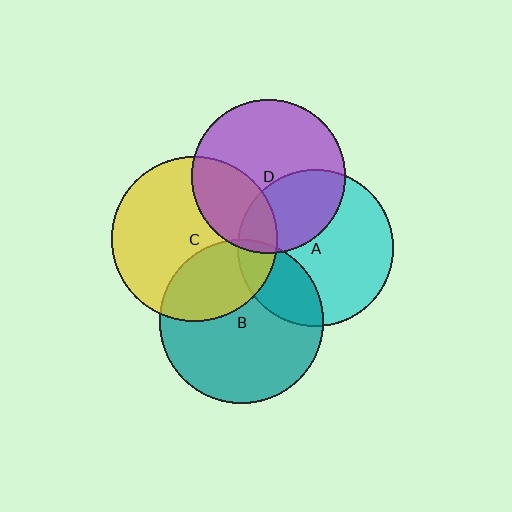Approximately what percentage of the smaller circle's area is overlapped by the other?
Approximately 30%.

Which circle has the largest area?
Circle C (yellow).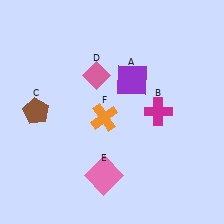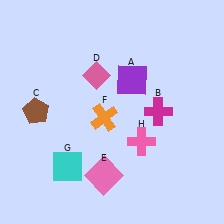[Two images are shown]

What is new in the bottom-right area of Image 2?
A pink cross (H) was added in the bottom-right area of Image 2.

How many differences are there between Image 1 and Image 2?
There are 2 differences between the two images.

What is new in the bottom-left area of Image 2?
A cyan square (G) was added in the bottom-left area of Image 2.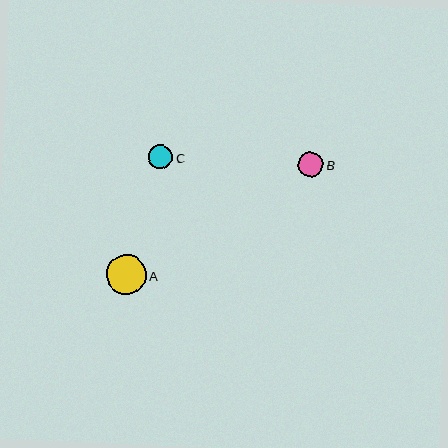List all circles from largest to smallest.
From largest to smallest: A, B, C.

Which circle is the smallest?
Circle C is the smallest with a size of approximately 24 pixels.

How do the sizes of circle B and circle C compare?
Circle B and circle C are approximately the same size.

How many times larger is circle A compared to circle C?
Circle A is approximately 1.6 times the size of circle C.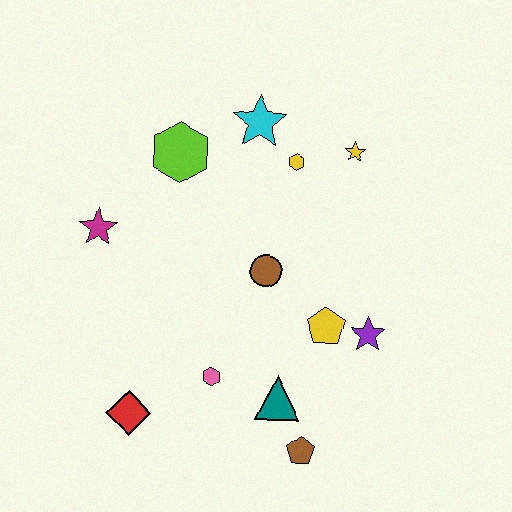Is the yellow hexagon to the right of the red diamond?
Yes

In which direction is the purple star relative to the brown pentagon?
The purple star is above the brown pentagon.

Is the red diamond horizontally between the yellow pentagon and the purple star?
No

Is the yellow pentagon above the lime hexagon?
No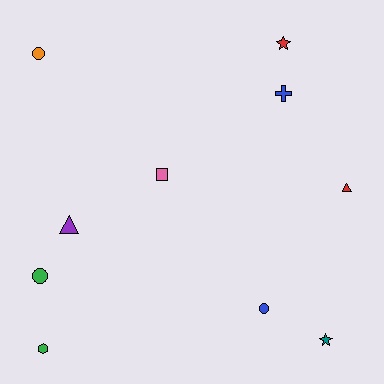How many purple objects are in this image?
There is 1 purple object.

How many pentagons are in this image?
There are no pentagons.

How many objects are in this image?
There are 10 objects.